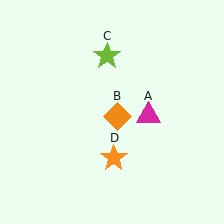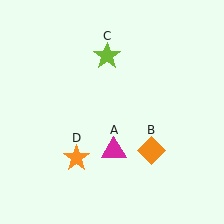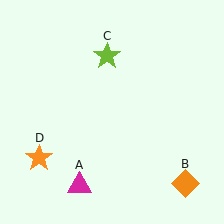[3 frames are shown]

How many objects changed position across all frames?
3 objects changed position: magenta triangle (object A), orange diamond (object B), orange star (object D).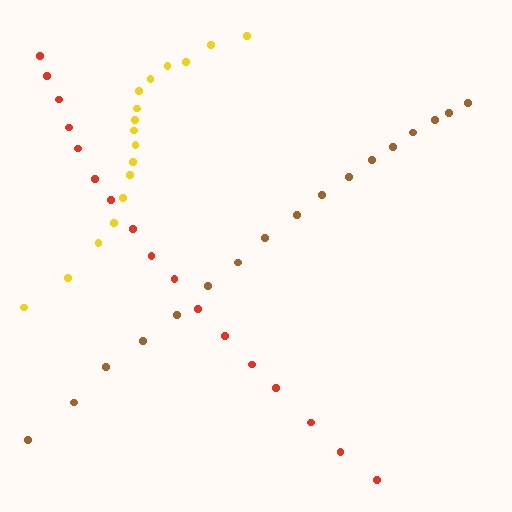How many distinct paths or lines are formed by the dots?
There are 3 distinct paths.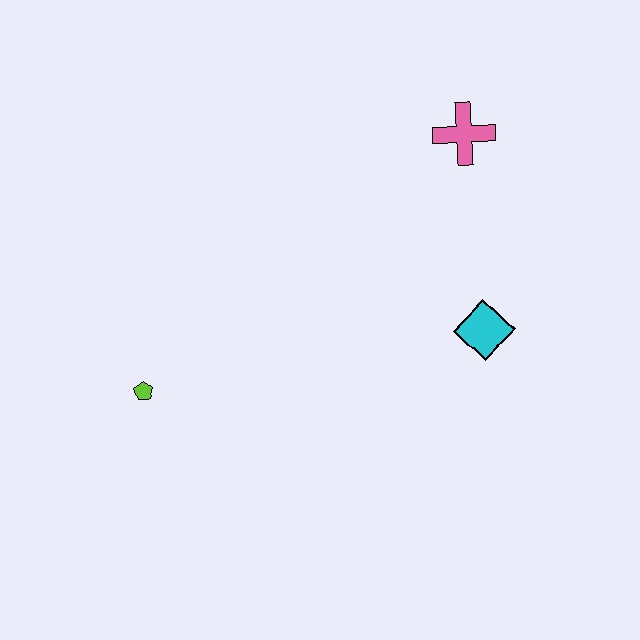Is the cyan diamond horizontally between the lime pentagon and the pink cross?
No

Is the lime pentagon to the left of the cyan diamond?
Yes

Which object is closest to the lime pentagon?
The cyan diamond is closest to the lime pentagon.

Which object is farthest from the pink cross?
The lime pentagon is farthest from the pink cross.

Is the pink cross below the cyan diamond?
No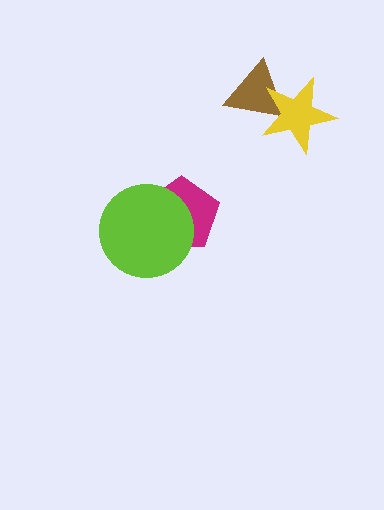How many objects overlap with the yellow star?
1 object overlaps with the yellow star.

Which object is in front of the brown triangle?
The yellow star is in front of the brown triangle.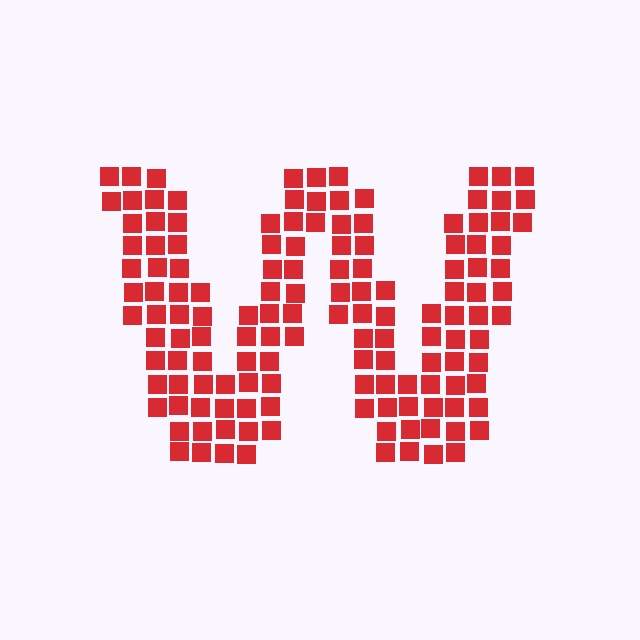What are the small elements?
The small elements are squares.